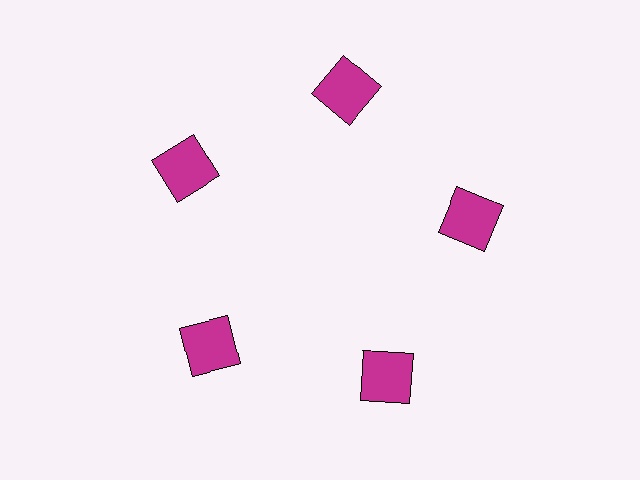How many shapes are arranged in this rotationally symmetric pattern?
There are 5 shapes, arranged in 5 groups of 1.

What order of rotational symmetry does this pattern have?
This pattern has 5-fold rotational symmetry.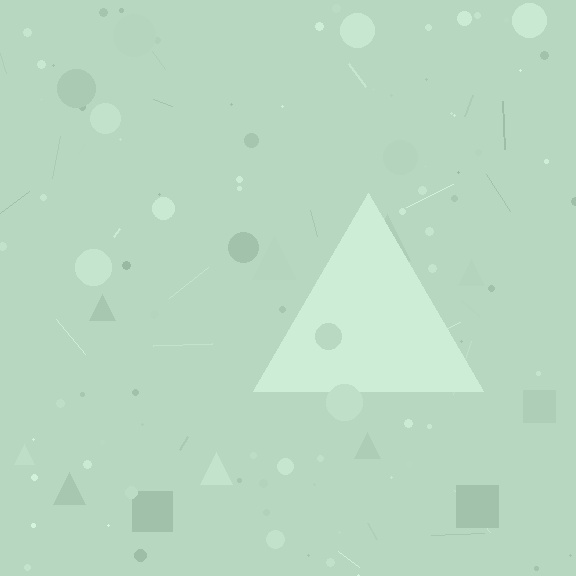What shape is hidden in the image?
A triangle is hidden in the image.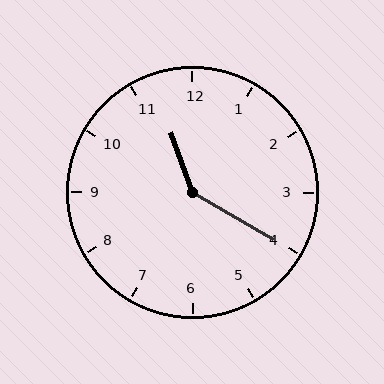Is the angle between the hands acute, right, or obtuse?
It is obtuse.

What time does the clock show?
11:20.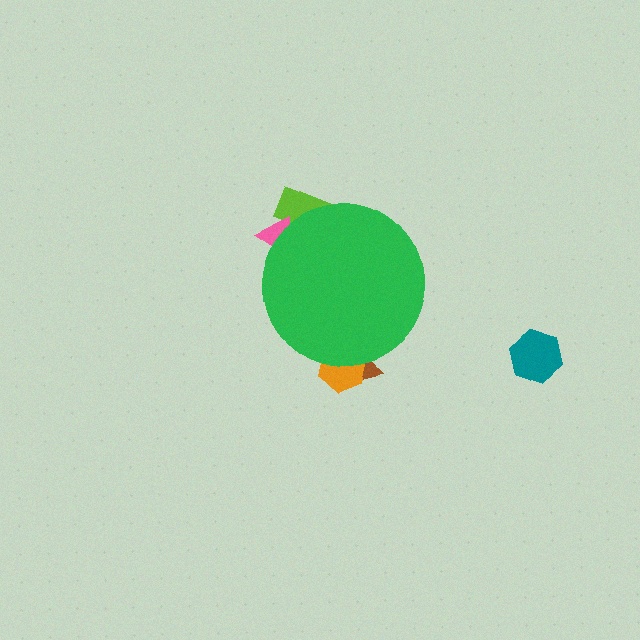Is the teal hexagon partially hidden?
No, the teal hexagon is fully visible.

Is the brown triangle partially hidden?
Yes, the brown triangle is partially hidden behind the green circle.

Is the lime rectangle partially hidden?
Yes, the lime rectangle is partially hidden behind the green circle.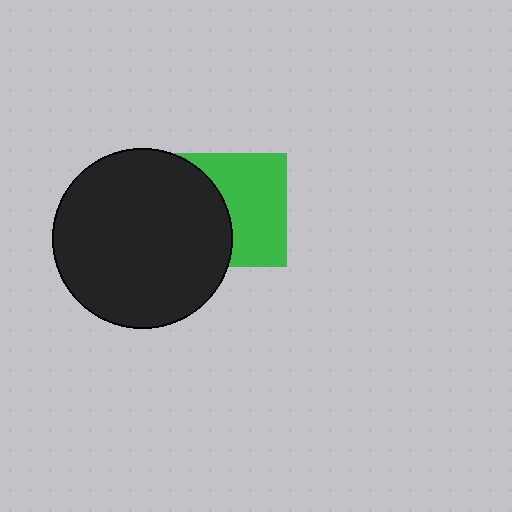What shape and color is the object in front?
The object in front is a black circle.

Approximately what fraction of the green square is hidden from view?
Roughly 41% of the green square is hidden behind the black circle.